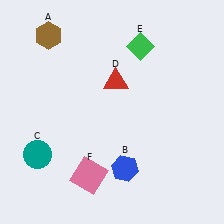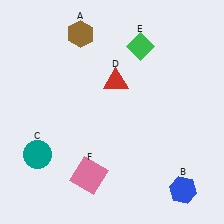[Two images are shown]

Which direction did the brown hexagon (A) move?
The brown hexagon (A) moved right.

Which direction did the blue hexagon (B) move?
The blue hexagon (B) moved right.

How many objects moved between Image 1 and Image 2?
2 objects moved between the two images.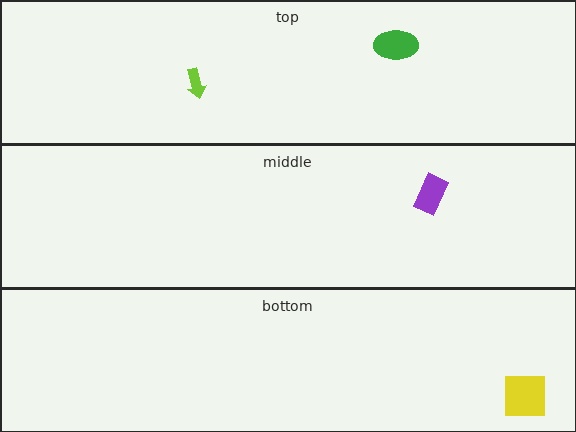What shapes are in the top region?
The lime arrow, the green ellipse.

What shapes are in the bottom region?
The yellow square.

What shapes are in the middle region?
The purple rectangle.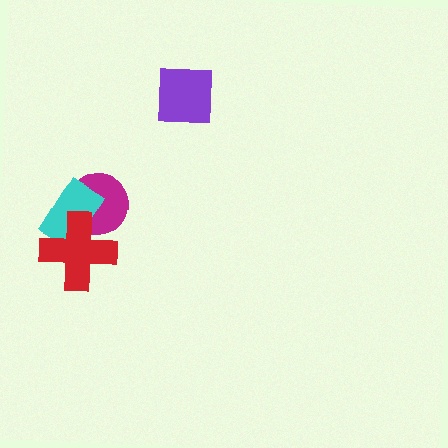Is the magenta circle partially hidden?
Yes, it is partially covered by another shape.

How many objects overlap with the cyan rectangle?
2 objects overlap with the cyan rectangle.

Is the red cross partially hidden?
No, no other shape covers it.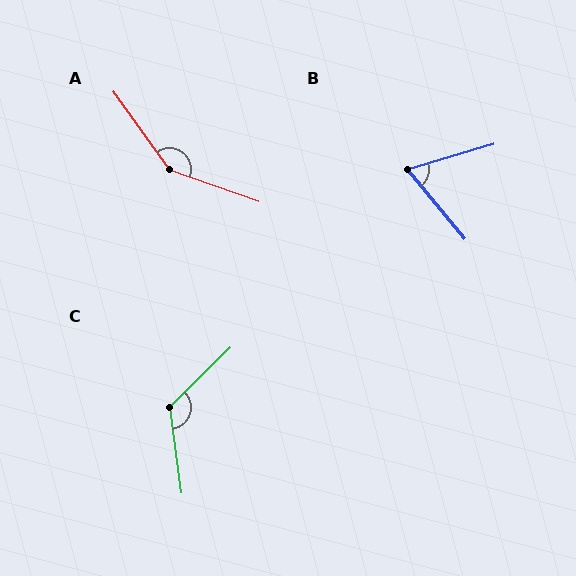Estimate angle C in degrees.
Approximately 127 degrees.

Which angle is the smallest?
B, at approximately 67 degrees.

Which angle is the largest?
A, at approximately 145 degrees.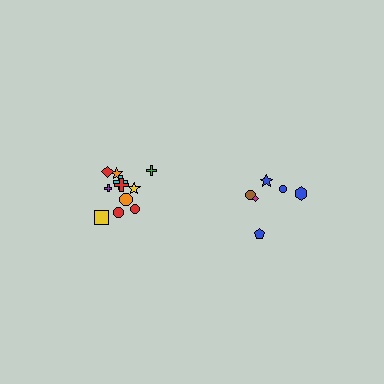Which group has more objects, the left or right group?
The left group.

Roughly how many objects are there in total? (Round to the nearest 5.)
Roughly 20 objects in total.